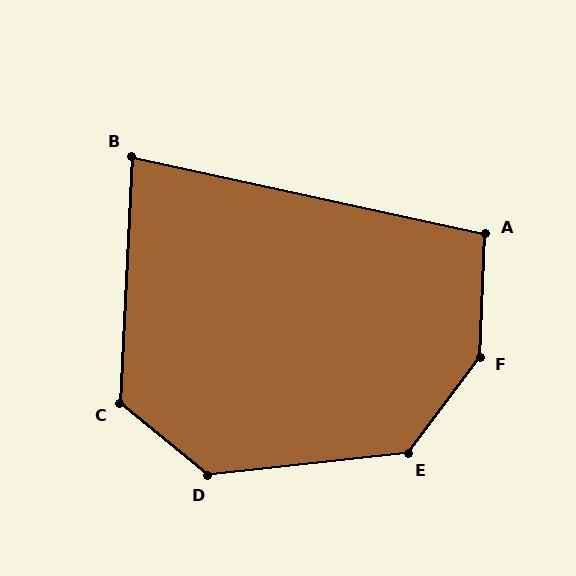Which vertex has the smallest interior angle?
B, at approximately 80 degrees.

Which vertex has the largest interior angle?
F, at approximately 145 degrees.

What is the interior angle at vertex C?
Approximately 127 degrees (obtuse).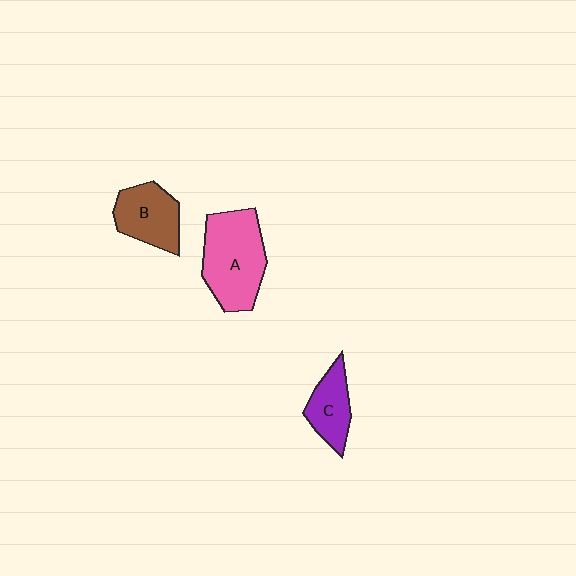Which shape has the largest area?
Shape A (pink).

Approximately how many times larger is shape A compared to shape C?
Approximately 1.9 times.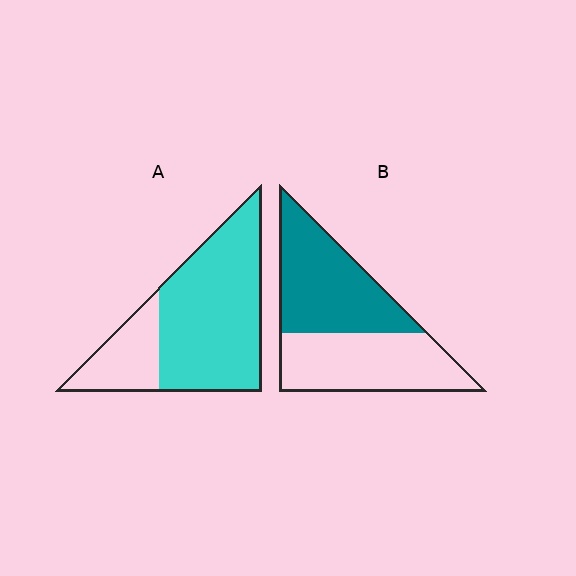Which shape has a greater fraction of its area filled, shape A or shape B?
Shape A.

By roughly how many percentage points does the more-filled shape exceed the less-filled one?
By roughly 25 percentage points (A over B).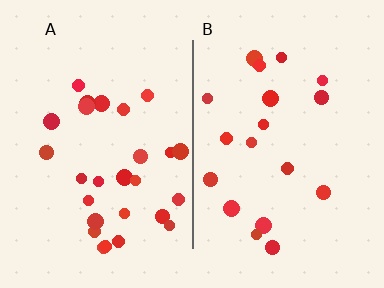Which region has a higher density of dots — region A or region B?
A (the left).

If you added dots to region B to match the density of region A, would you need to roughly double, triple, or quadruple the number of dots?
Approximately double.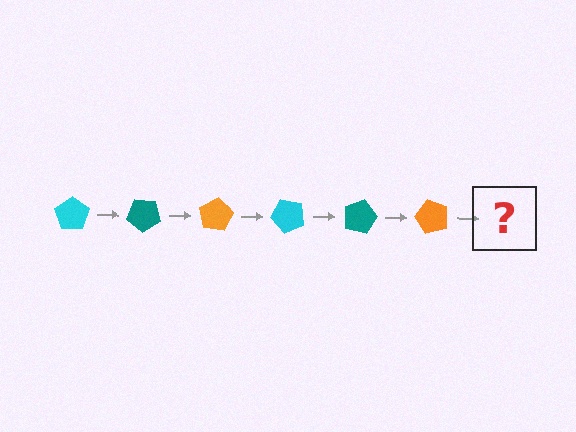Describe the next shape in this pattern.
It should be a cyan pentagon, rotated 240 degrees from the start.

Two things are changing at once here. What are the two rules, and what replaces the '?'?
The two rules are that it rotates 40 degrees each step and the color cycles through cyan, teal, and orange. The '?' should be a cyan pentagon, rotated 240 degrees from the start.